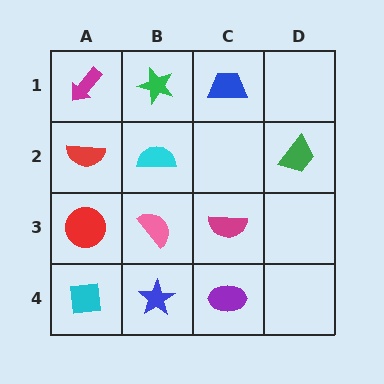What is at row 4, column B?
A blue star.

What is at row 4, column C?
A purple ellipse.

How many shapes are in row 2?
3 shapes.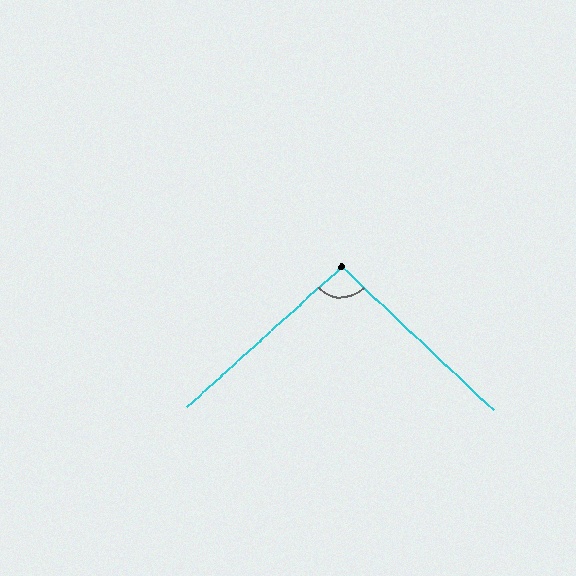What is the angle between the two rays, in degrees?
Approximately 94 degrees.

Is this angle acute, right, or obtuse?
It is approximately a right angle.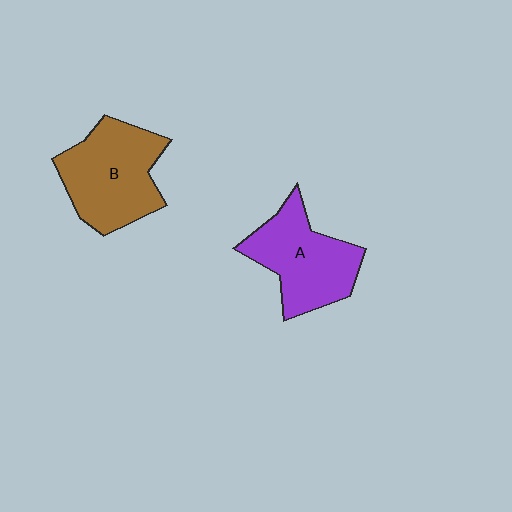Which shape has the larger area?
Shape B (brown).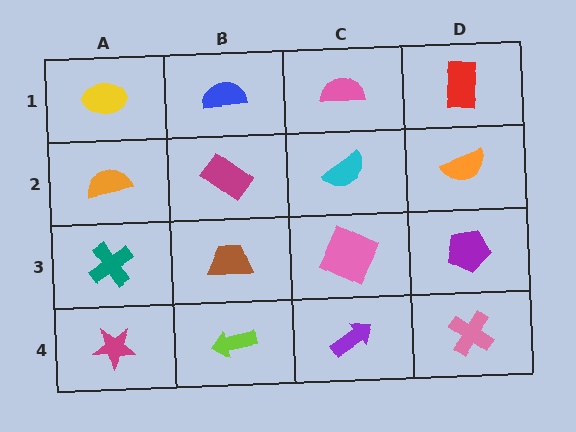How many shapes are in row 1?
4 shapes.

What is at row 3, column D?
A purple pentagon.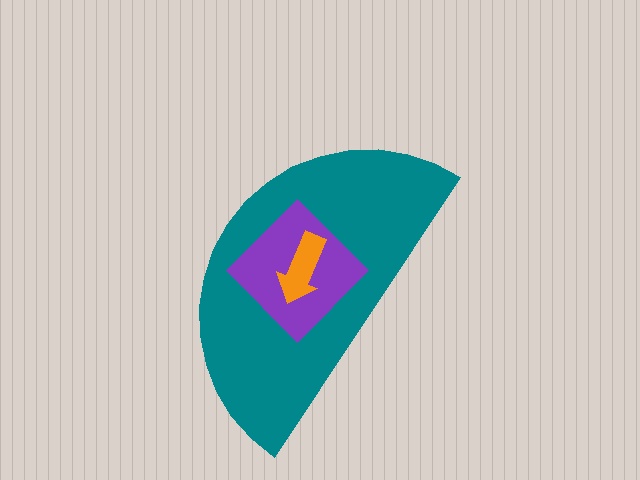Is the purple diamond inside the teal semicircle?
Yes.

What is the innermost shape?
The orange arrow.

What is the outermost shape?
The teal semicircle.